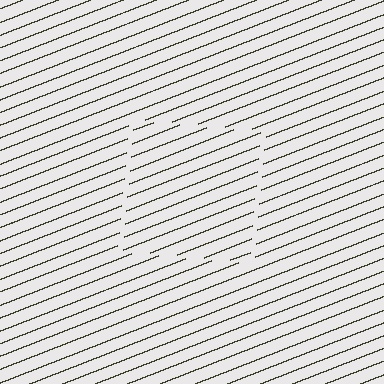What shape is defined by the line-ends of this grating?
An illusory square. The interior of the shape contains the same grating, shifted by half a period — the contour is defined by the phase discontinuity where line-ends from the inner and outer gratings abut.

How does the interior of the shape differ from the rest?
The interior of the shape contains the same grating, shifted by half a period — the contour is defined by the phase discontinuity where line-ends from the inner and outer gratings abut.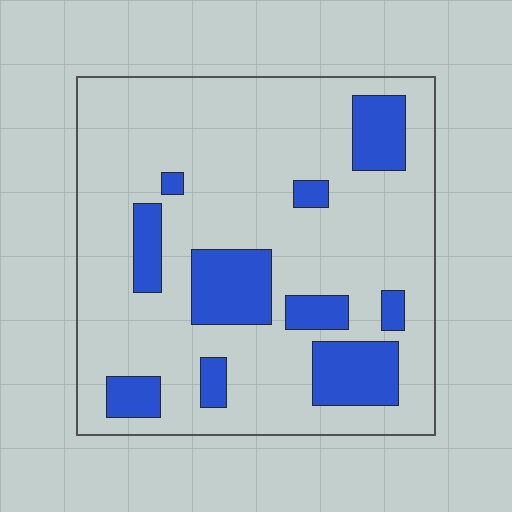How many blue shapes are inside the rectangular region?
10.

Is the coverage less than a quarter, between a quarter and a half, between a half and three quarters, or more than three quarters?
Less than a quarter.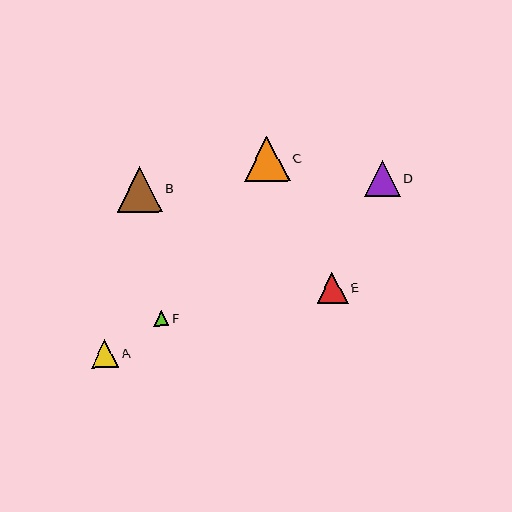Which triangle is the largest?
Triangle C is the largest with a size of approximately 45 pixels.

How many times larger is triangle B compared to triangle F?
Triangle B is approximately 3.0 times the size of triangle F.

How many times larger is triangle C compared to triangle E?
Triangle C is approximately 1.5 times the size of triangle E.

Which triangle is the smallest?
Triangle F is the smallest with a size of approximately 15 pixels.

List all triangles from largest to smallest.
From largest to smallest: C, B, D, E, A, F.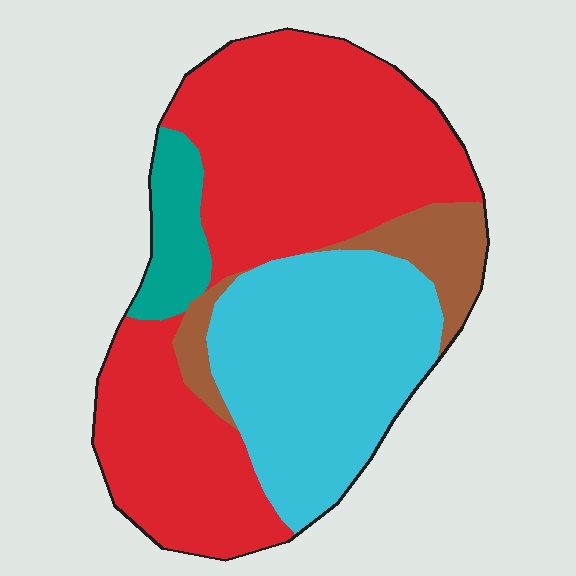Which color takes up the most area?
Red, at roughly 55%.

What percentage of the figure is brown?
Brown takes up about one tenth (1/10) of the figure.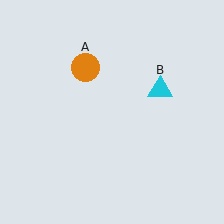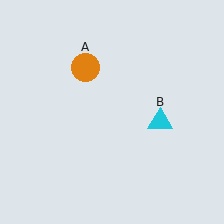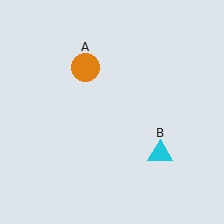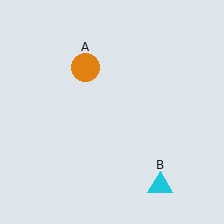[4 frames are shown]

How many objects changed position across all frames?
1 object changed position: cyan triangle (object B).